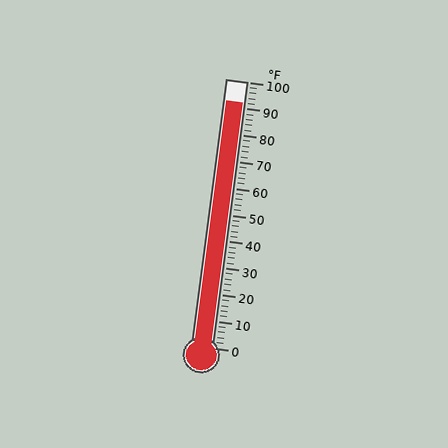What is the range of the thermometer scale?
The thermometer scale ranges from 0°F to 100°F.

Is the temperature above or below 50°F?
The temperature is above 50°F.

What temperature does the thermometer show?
The thermometer shows approximately 92°F.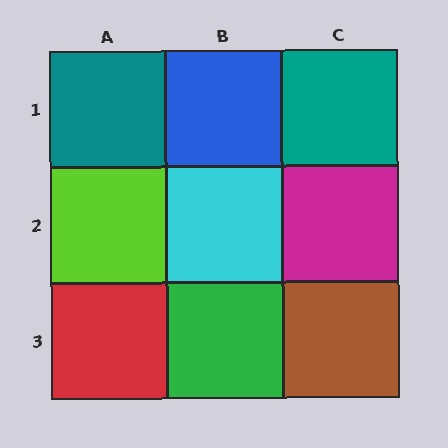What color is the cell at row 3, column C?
Brown.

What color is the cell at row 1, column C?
Teal.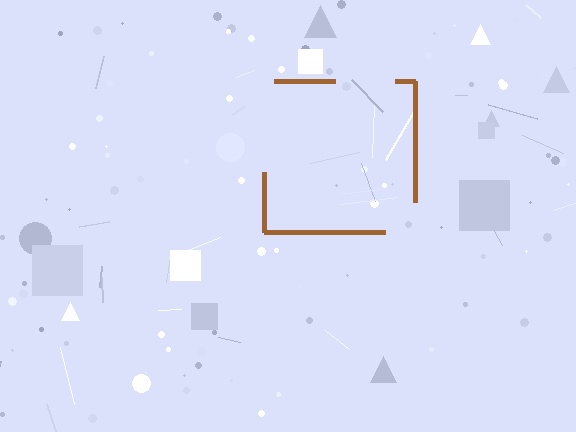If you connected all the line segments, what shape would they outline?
They would outline a square.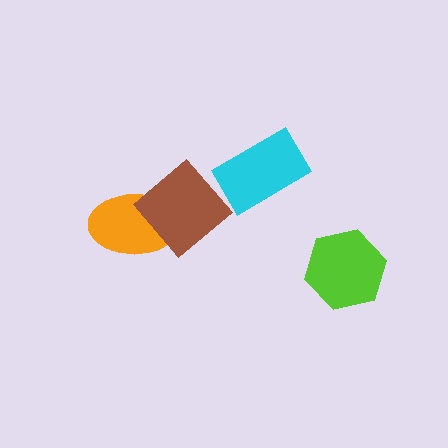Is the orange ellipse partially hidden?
Yes, it is partially covered by another shape.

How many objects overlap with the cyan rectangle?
0 objects overlap with the cyan rectangle.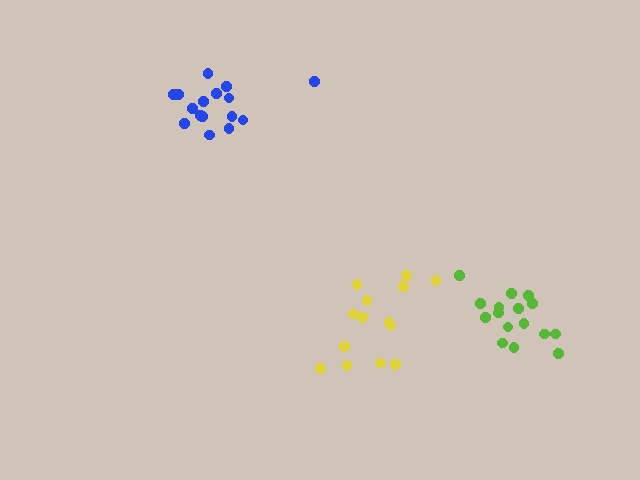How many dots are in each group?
Group 1: 16 dots, Group 2: 16 dots, Group 3: 14 dots (46 total).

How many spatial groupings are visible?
There are 3 spatial groupings.